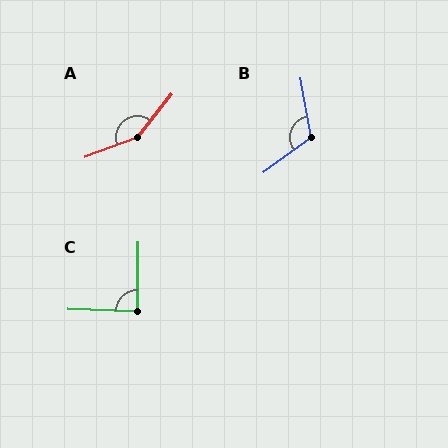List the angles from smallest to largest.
C (88°), B (117°), A (149°).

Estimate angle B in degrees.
Approximately 117 degrees.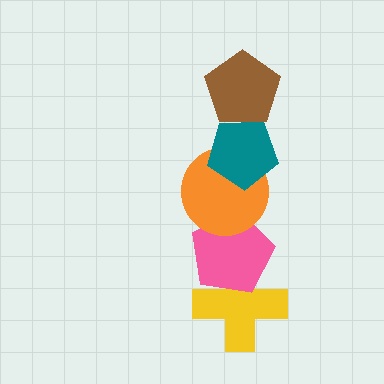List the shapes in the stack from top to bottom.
From top to bottom: the brown pentagon, the teal pentagon, the orange circle, the pink pentagon, the yellow cross.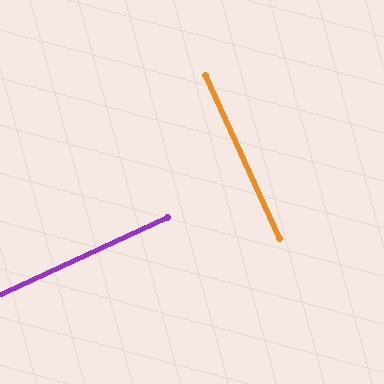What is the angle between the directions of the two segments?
Approximately 90 degrees.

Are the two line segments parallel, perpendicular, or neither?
Perpendicular — they meet at approximately 90°.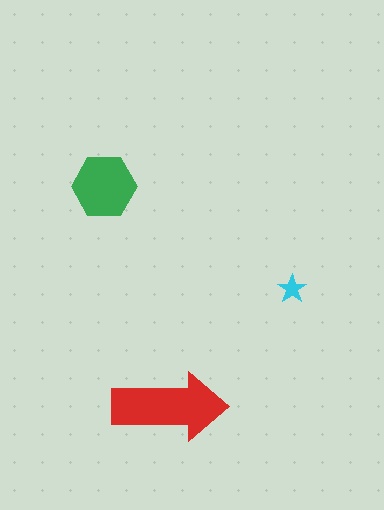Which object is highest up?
The green hexagon is topmost.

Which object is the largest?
The red arrow.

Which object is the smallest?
The cyan star.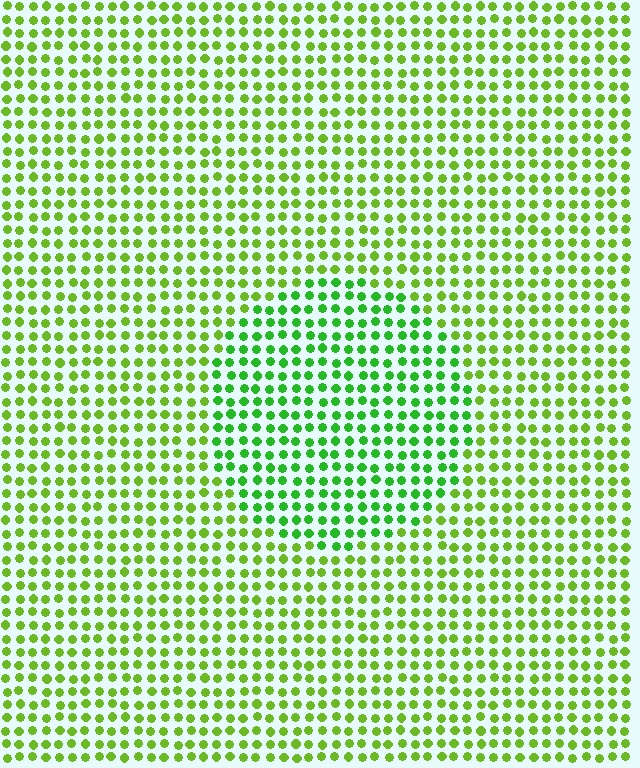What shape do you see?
I see a circle.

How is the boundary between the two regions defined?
The boundary is defined purely by a slight shift in hue (about 28 degrees). Spacing, size, and orientation are identical on both sides.